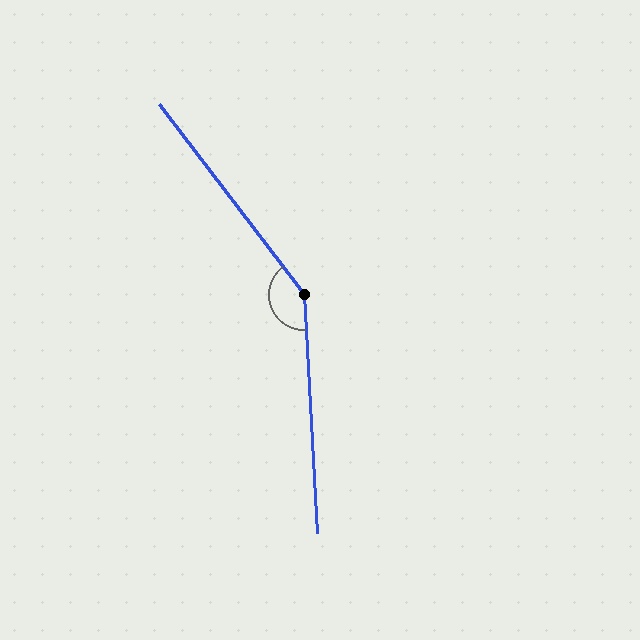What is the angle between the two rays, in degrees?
Approximately 146 degrees.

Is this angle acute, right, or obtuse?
It is obtuse.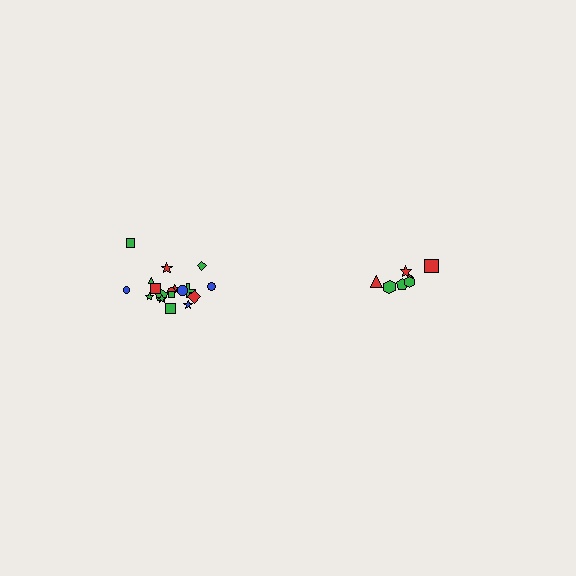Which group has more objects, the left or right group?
The left group.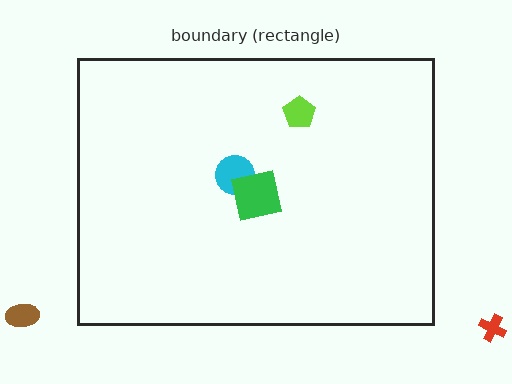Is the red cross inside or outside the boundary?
Outside.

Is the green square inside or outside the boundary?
Inside.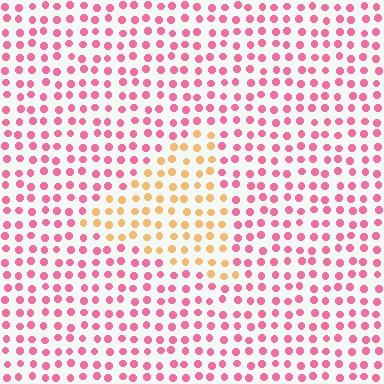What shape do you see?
I see a triangle.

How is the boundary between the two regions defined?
The boundary is defined purely by a slight shift in hue (about 58 degrees). Spacing, size, and orientation are identical on both sides.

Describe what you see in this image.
The image is filled with small pink elements in a uniform arrangement. A triangle-shaped region is visible where the elements are tinted to a slightly different hue, forming a subtle color boundary.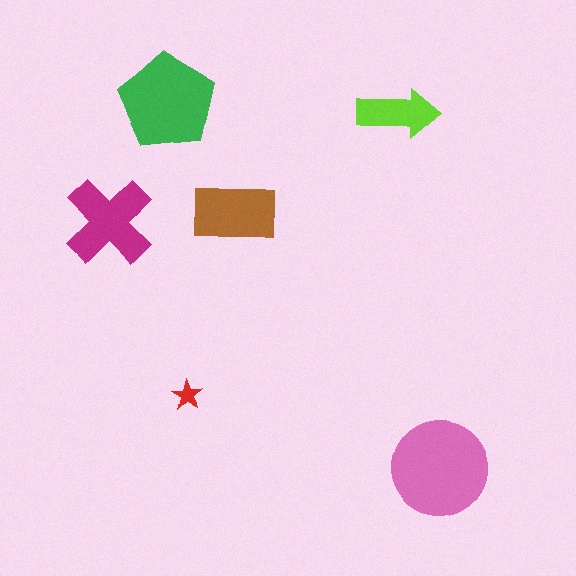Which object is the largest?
The pink circle.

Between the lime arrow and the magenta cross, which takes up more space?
The magenta cross.